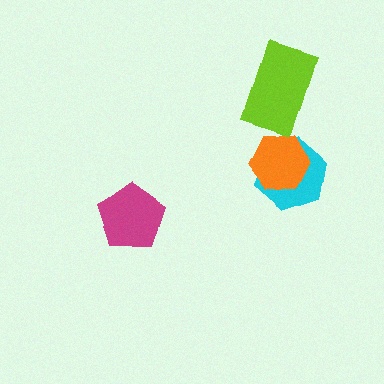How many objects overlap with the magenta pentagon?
0 objects overlap with the magenta pentagon.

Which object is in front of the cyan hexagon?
The orange hexagon is in front of the cyan hexagon.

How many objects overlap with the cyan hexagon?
1 object overlaps with the cyan hexagon.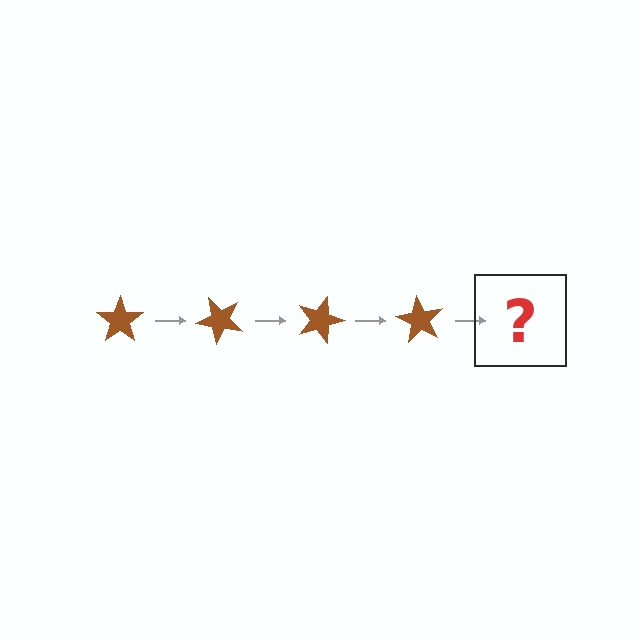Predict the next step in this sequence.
The next step is a brown star rotated 180 degrees.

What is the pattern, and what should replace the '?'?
The pattern is that the star rotates 45 degrees each step. The '?' should be a brown star rotated 180 degrees.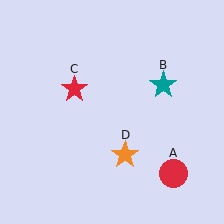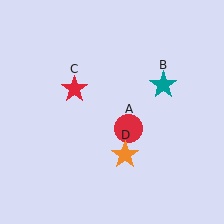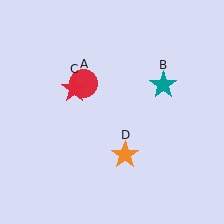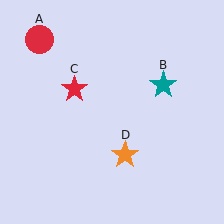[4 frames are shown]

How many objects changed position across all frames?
1 object changed position: red circle (object A).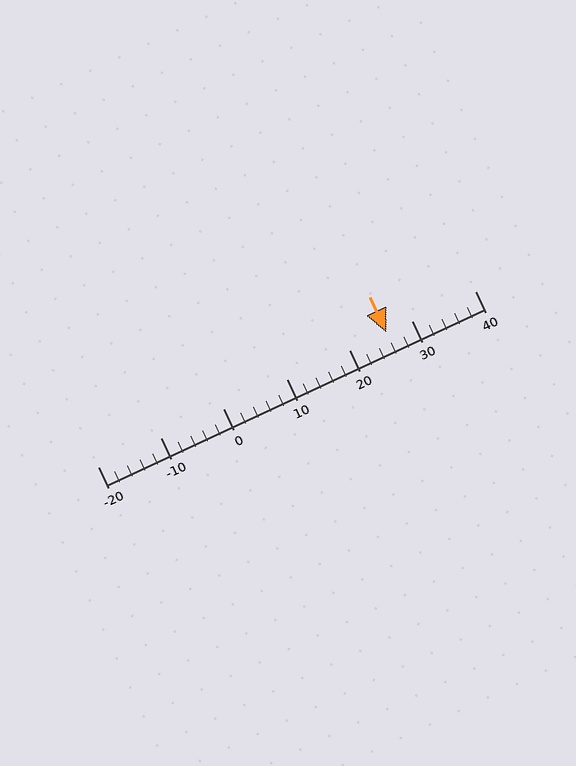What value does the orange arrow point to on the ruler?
The orange arrow points to approximately 26.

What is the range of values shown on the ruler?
The ruler shows values from -20 to 40.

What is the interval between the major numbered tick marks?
The major tick marks are spaced 10 units apart.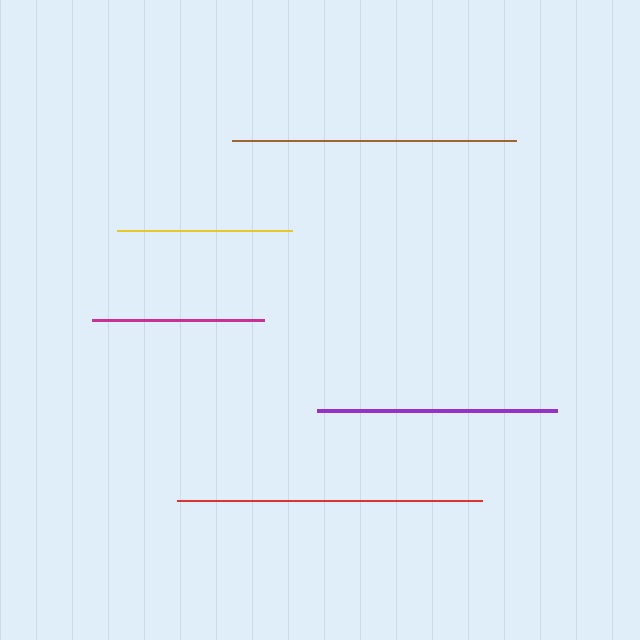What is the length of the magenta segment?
The magenta segment is approximately 172 pixels long.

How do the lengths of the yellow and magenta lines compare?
The yellow and magenta lines are approximately the same length.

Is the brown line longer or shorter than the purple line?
The brown line is longer than the purple line.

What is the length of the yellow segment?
The yellow segment is approximately 175 pixels long.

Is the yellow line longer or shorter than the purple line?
The purple line is longer than the yellow line.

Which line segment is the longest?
The red line is the longest at approximately 304 pixels.